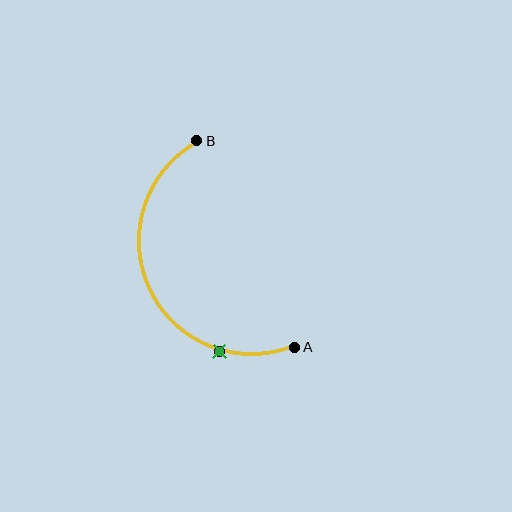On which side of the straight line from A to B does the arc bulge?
The arc bulges to the left of the straight line connecting A and B.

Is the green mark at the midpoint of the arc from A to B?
No. The green mark lies on the arc but is closer to endpoint A. The arc midpoint would be at the point on the curve equidistant along the arc from both A and B.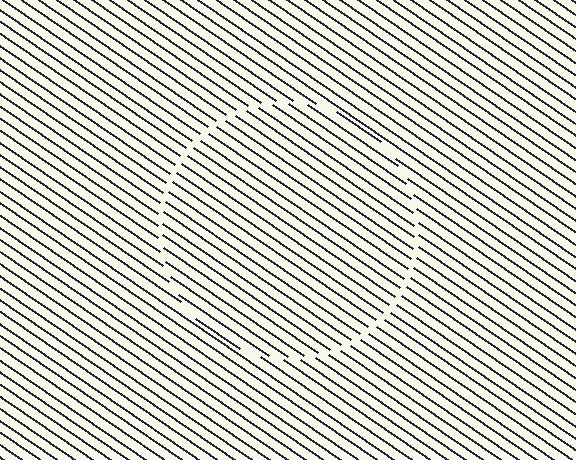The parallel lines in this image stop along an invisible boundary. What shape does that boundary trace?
An illusory circle. The interior of the shape contains the same grating, shifted by half a period — the contour is defined by the phase discontinuity where line-ends from the inner and outer gratings abut.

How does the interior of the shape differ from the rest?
The interior of the shape contains the same grating, shifted by half a period — the contour is defined by the phase discontinuity where line-ends from the inner and outer gratings abut.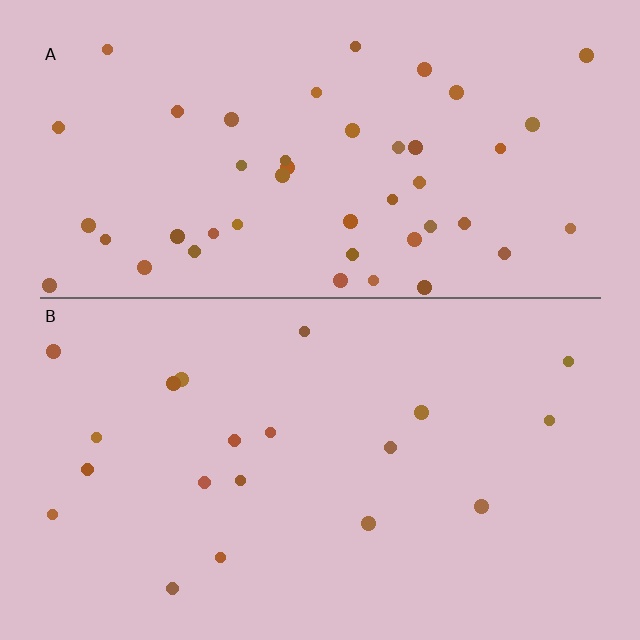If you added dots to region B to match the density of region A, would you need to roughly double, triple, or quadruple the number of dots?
Approximately double.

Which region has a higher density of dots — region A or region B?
A (the top).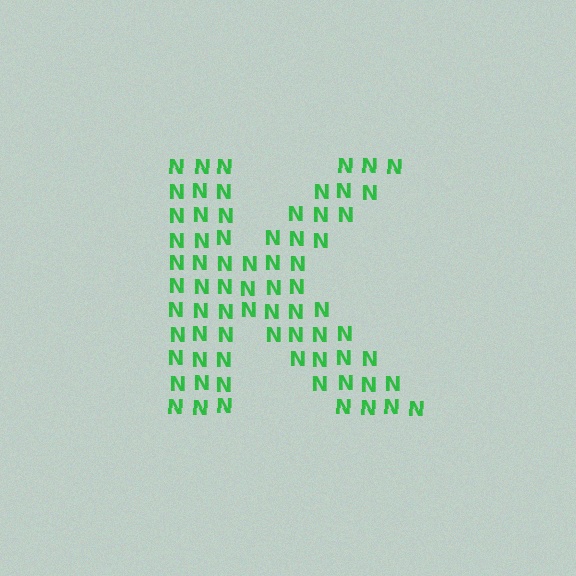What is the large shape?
The large shape is the letter K.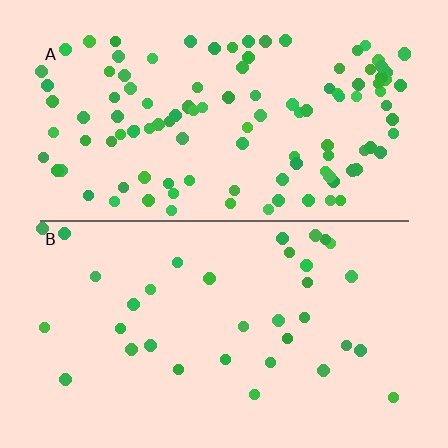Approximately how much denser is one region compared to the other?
Approximately 3.3× — region A over region B.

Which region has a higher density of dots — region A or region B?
A (the top).